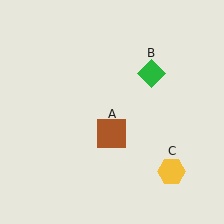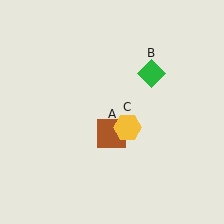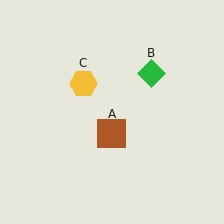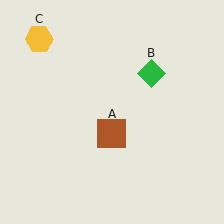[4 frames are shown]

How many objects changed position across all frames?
1 object changed position: yellow hexagon (object C).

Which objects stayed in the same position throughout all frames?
Brown square (object A) and green diamond (object B) remained stationary.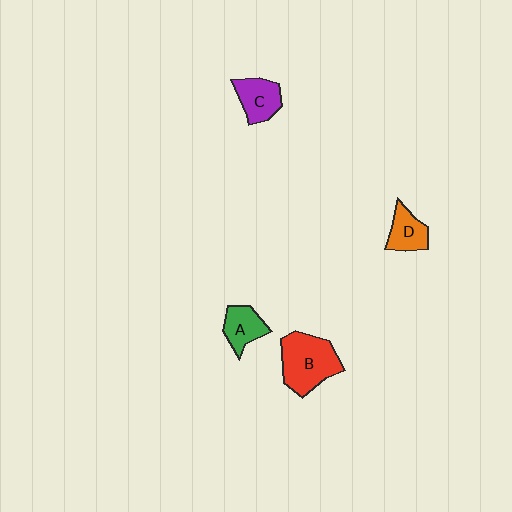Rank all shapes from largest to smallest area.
From largest to smallest: B (red), C (purple), A (green), D (orange).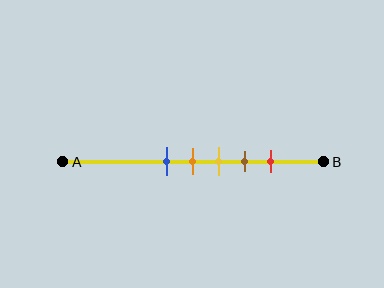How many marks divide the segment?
There are 5 marks dividing the segment.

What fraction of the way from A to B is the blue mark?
The blue mark is approximately 40% (0.4) of the way from A to B.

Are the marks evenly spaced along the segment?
Yes, the marks are approximately evenly spaced.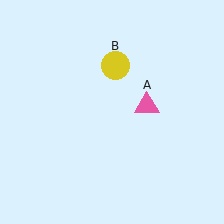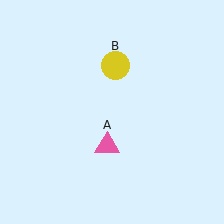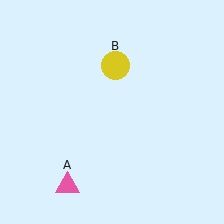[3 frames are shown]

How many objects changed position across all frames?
1 object changed position: pink triangle (object A).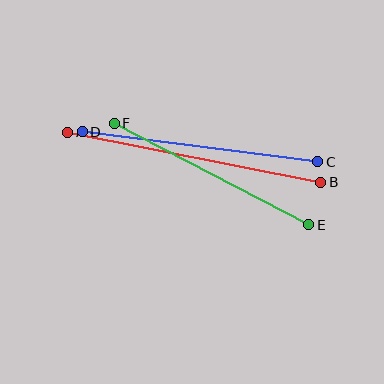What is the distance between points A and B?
The distance is approximately 258 pixels.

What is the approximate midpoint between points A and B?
The midpoint is at approximately (194, 157) pixels.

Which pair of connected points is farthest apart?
Points A and B are farthest apart.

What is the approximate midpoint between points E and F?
The midpoint is at approximately (212, 174) pixels.